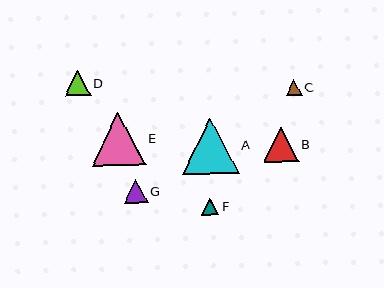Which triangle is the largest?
Triangle A is the largest with a size of approximately 56 pixels.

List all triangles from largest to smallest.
From largest to smallest: A, E, B, D, G, F, C.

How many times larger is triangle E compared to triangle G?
Triangle E is approximately 2.3 times the size of triangle G.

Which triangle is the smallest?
Triangle C is the smallest with a size of approximately 16 pixels.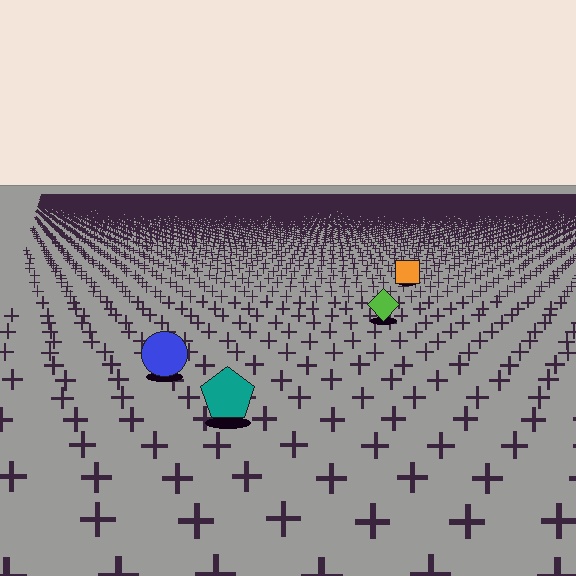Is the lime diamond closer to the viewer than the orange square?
Yes. The lime diamond is closer — you can tell from the texture gradient: the ground texture is coarser near it.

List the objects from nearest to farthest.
From nearest to farthest: the teal pentagon, the blue circle, the lime diamond, the orange square.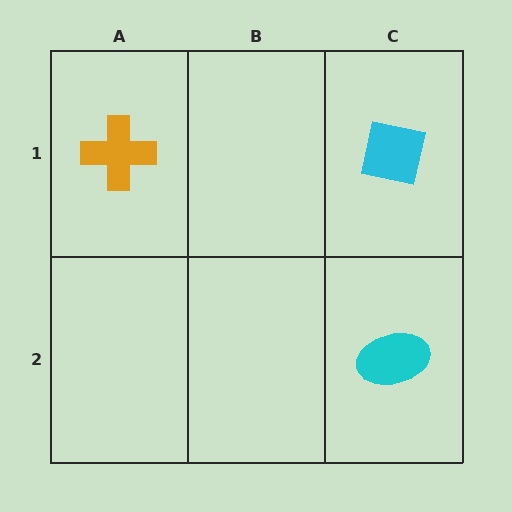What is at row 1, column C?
A cyan square.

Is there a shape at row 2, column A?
No, that cell is empty.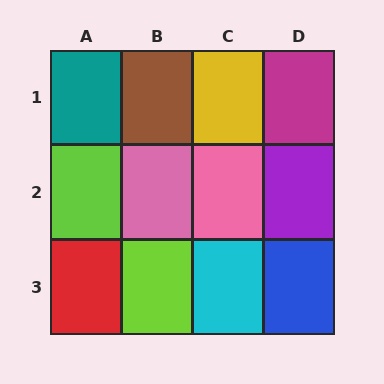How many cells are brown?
1 cell is brown.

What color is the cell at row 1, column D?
Magenta.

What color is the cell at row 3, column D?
Blue.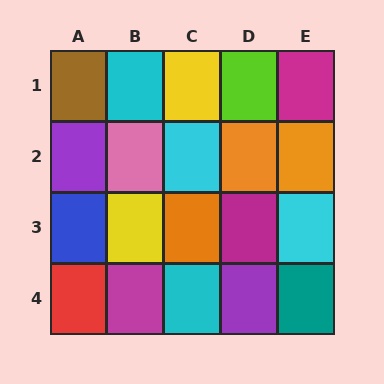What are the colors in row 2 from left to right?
Purple, pink, cyan, orange, orange.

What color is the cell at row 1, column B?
Cyan.